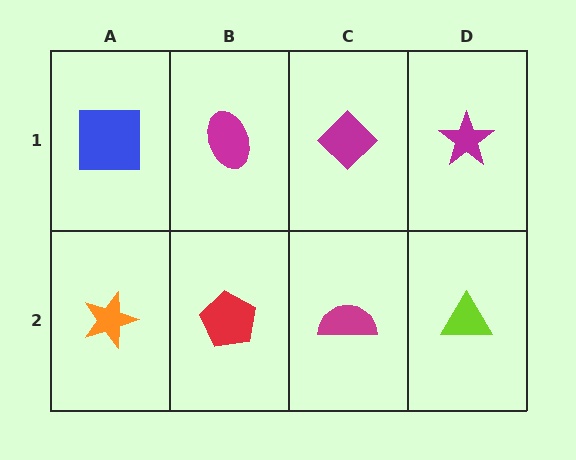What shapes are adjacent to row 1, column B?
A red pentagon (row 2, column B), a blue square (row 1, column A), a magenta diamond (row 1, column C).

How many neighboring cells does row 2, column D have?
2.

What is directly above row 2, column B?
A magenta ellipse.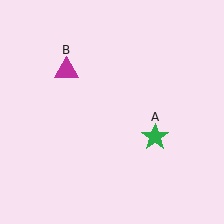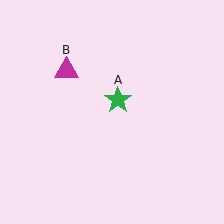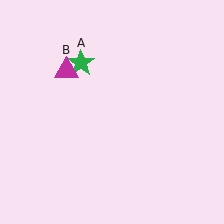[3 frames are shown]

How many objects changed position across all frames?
1 object changed position: green star (object A).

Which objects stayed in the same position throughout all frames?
Magenta triangle (object B) remained stationary.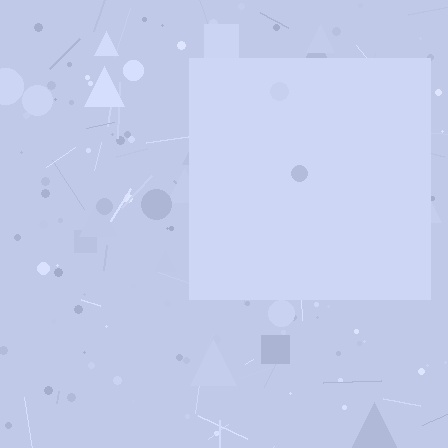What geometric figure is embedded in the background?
A square is embedded in the background.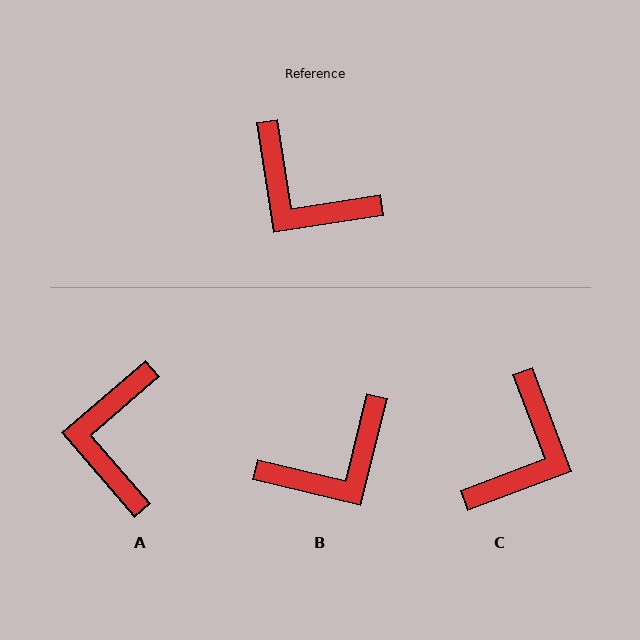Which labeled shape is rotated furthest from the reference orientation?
C, about 102 degrees away.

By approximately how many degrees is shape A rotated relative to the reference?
Approximately 58 degrees clockwise.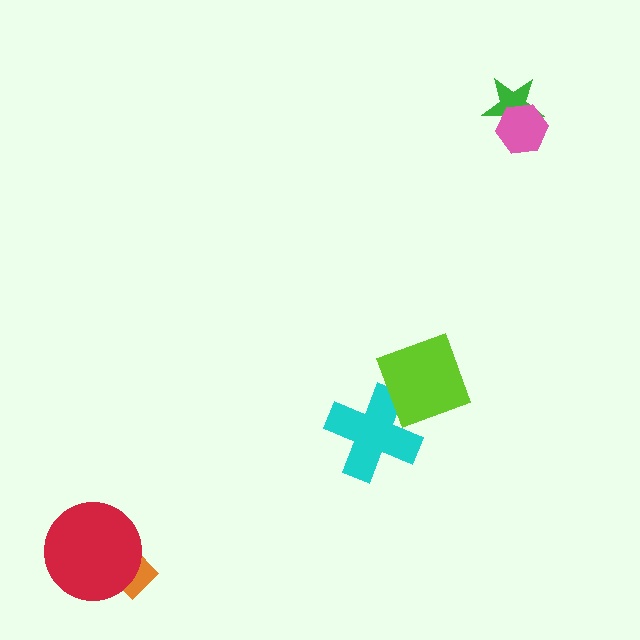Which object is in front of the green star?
The pink hexagon is in front of the green star.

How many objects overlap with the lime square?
1 object overlaps with the lime square.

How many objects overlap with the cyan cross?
1 object overlaps with the cyan cross.